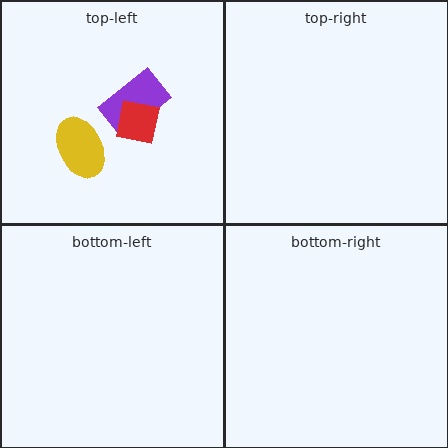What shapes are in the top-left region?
The yellow ellipse, the purple rectangle, the red square.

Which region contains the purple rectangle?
The top-left region.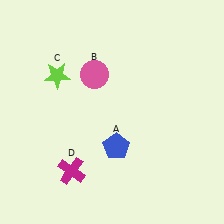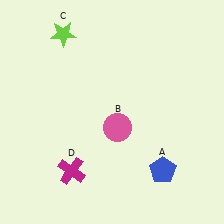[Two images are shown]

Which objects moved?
The objects that moved are: the blue pentagon (A), the pink circle (B), the lime star (C).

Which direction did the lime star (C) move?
The lime star (C) moved up.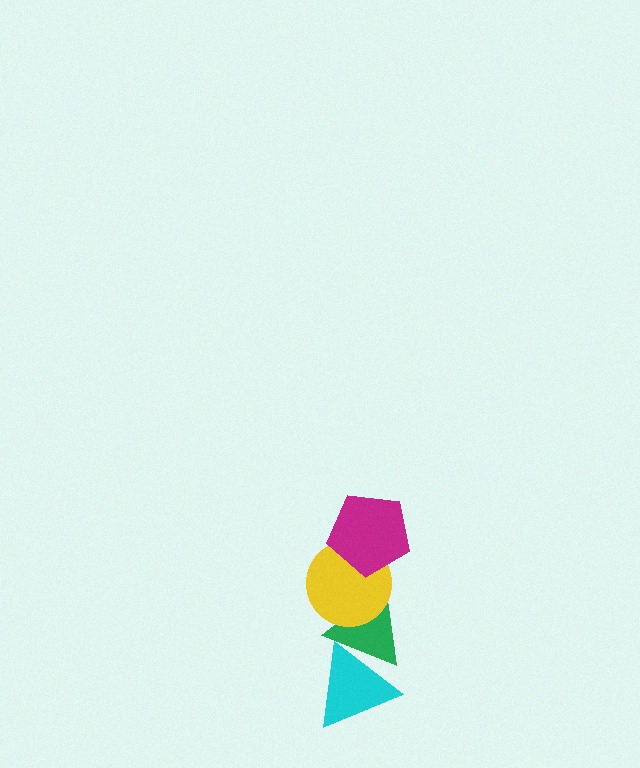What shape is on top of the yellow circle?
The magenta pentagon is on top of the yellow circle.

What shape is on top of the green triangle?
The yellow circle is on top of the green triangle.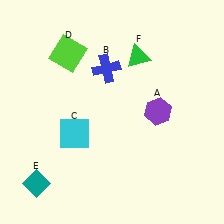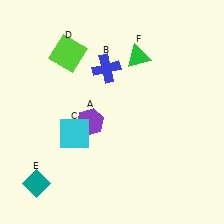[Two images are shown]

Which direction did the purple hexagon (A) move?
The purple hexagon (A) moved left.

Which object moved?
The purple hexagon (A) moved left.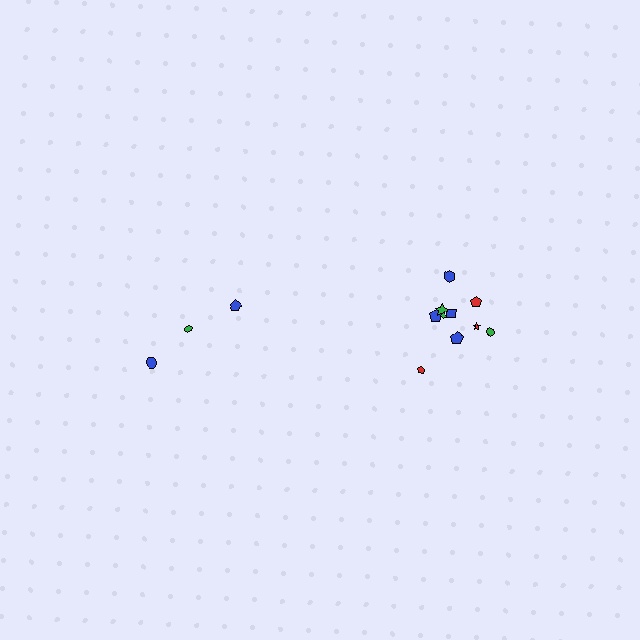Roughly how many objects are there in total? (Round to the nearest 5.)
Roughly 15 objects in total.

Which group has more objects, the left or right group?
The right group.